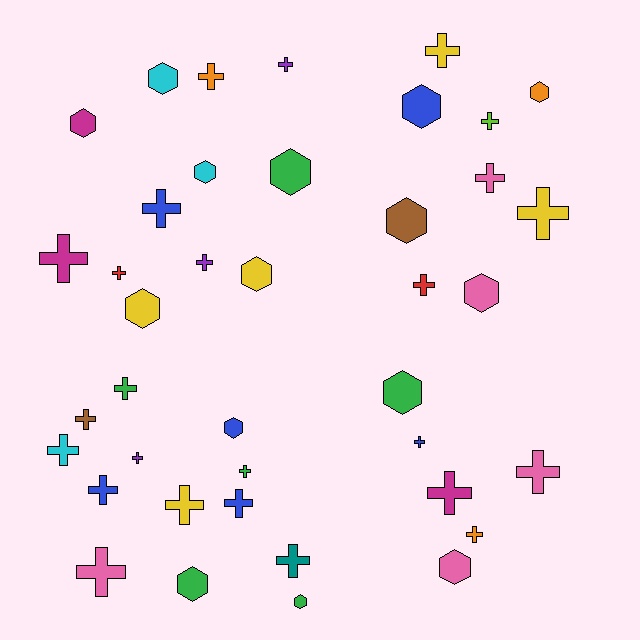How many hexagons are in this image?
There are 15 hexagons.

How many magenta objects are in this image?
There are 3 magenta objects.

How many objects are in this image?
There are 40 objects.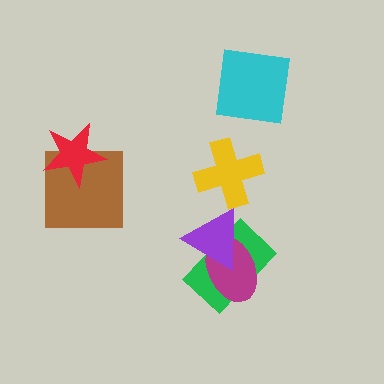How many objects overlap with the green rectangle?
2 objects overlap with the green rectangle.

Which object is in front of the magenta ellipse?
The purple triangle is in front of the magenta ellipse.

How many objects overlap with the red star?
1 object overlaps with the red star.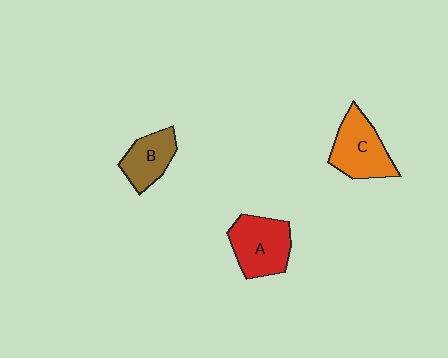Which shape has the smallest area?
Shape B (brown).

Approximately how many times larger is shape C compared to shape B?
Approximately 1.4 times.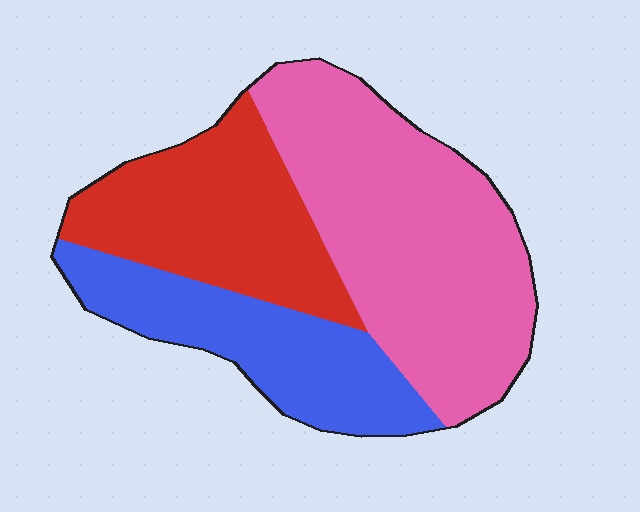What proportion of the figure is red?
Red takes up about one quarter (1/4) of the figure.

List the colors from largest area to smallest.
From largest to smallest: pink, red, blue.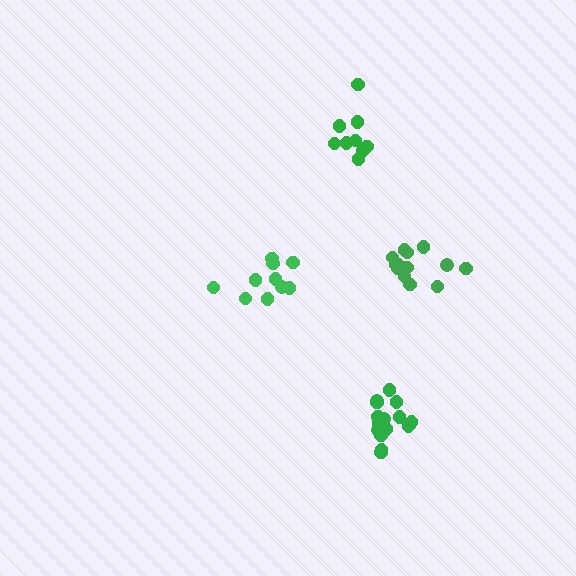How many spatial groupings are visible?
There are 4 spatial groupings.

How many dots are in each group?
Group 1: 13 dots, Group 2: 10 dots, Group 3: 10 dots, Group 4: 16 dots (49 total).